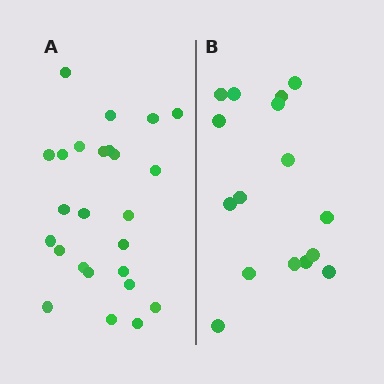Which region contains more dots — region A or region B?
Region A (the left region) has more dots.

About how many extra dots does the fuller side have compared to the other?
Region A has roughly 8 or so more dots than region B.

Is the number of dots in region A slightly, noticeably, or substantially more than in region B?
Region A has substantially more. The ratio is roughly 1.6 to 1.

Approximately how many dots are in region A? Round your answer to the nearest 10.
About 20 dots. (The exact count is 25, which rounds to 20.)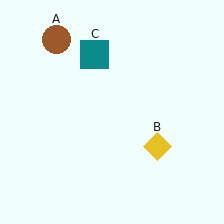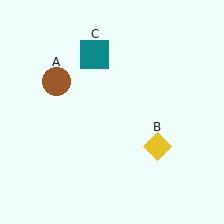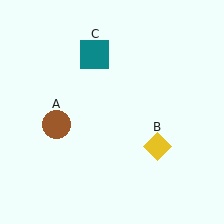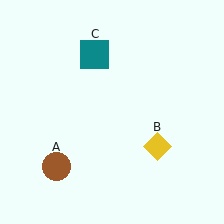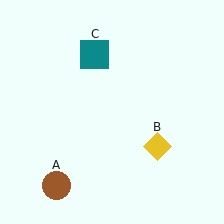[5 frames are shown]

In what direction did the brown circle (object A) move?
The brown circle (object A) moved down.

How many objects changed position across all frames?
1 object changed position: brown circle (object A).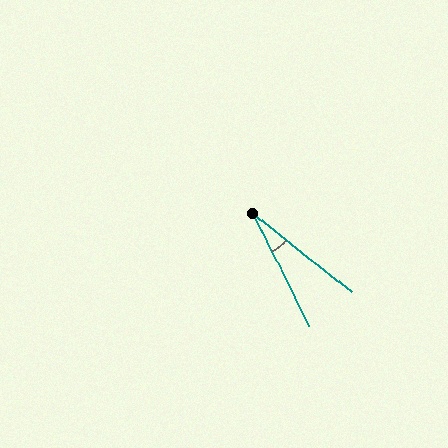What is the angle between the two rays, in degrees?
Approximately 25 degrees.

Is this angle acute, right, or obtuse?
It is acute.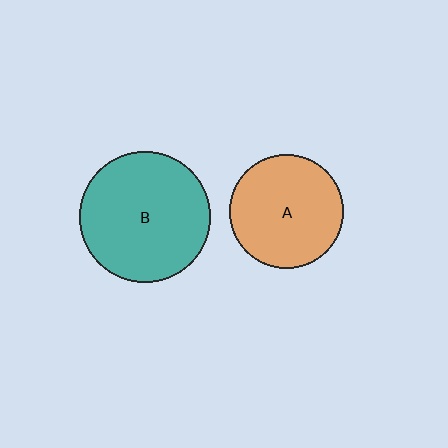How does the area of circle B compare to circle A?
Approximately 1.3 times.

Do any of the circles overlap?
No, none of the circles overlap.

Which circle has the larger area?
Circle B (teal).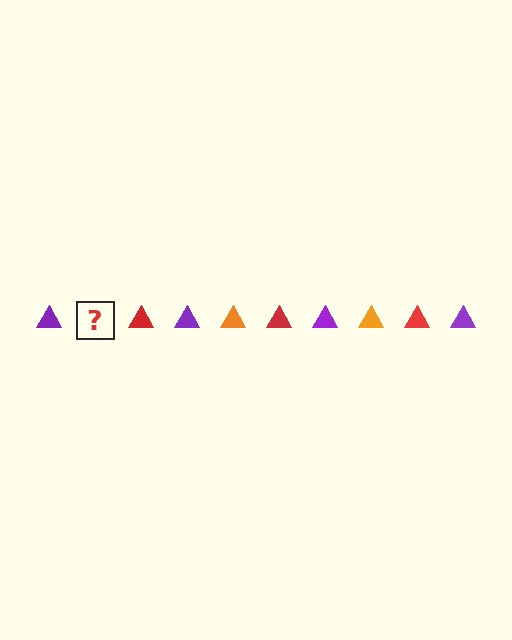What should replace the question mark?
The question mark should be replaced with an orange triangle.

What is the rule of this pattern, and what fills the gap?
The rule is that the pattern cycles through purple, orange, red triangles. The gap should be filled with an orange triangle.